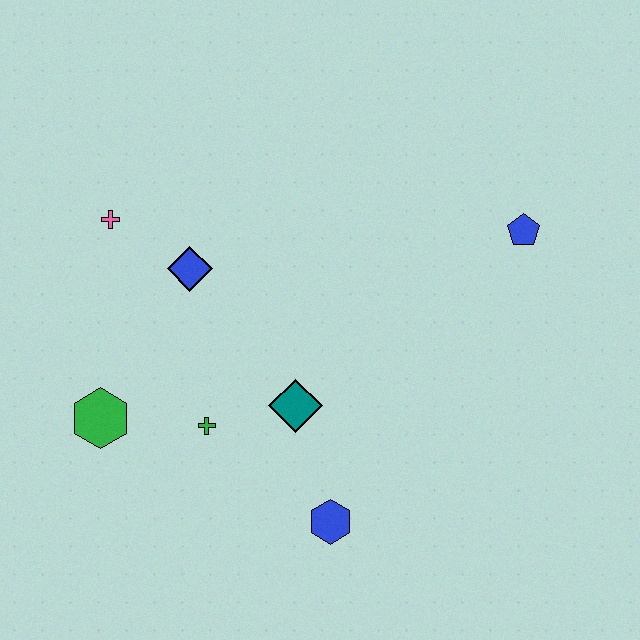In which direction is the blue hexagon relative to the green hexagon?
The blue hexagon is to the right of the green hexagon.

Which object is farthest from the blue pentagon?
The green hexagon is farthest from the blue pentagon.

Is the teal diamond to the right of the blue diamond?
Yes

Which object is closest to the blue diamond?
The pink cross is closest to the blue diamond.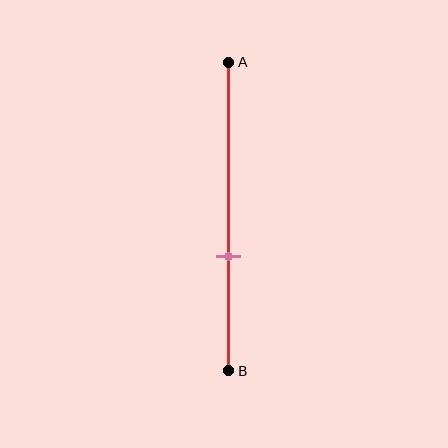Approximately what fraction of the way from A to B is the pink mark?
The pink mark is approximately 65% of the way from A to B.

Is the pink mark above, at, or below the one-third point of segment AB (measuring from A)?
The pink mark is below the one-third point of segment AB.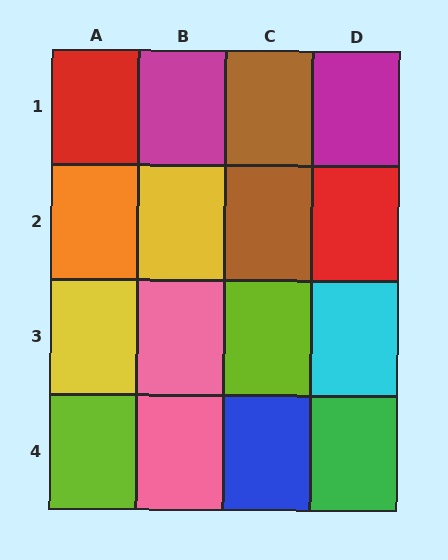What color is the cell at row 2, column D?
Red.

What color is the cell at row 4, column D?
Green.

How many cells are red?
2 cells are red.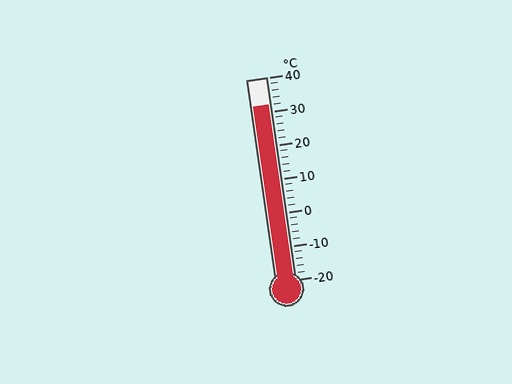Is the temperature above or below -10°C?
The temperature is above -10°C.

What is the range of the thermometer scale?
The thermometer scale ranges from -20°C to 40°C.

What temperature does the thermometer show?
The thermometer shows approximately 32°C.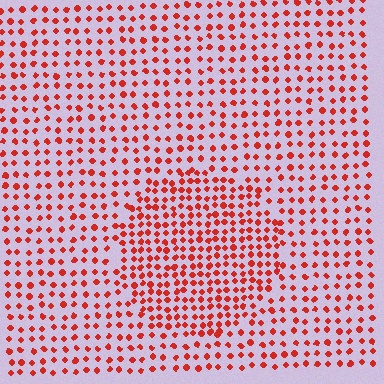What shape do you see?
I see a circle.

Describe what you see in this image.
The image contains small red elements arranged at two different densities. A circle-shaped region is visible where the elements are more densely packed than the surrounding area.